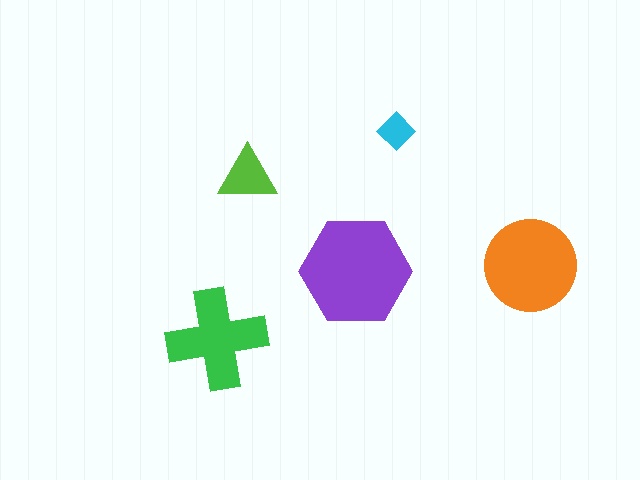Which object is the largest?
The purple hexagon.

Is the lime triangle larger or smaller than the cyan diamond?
Larger.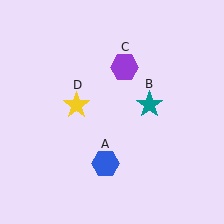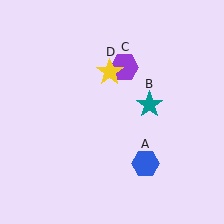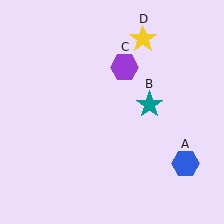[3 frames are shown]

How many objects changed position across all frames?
2 objects changed position: blue hexagon (object A), yellow star (object D).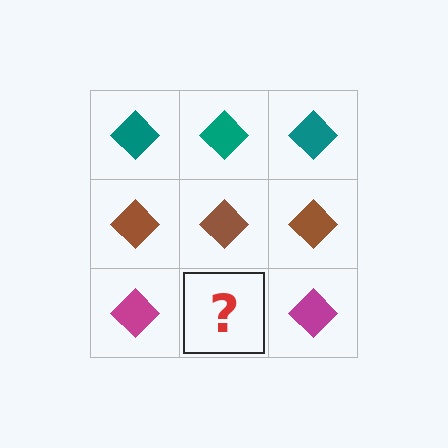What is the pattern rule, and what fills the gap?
The rule is that each row has a consistent color. The gap should be filled with a magenta diamond.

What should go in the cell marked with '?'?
The missing cell should contain a magenta diamond.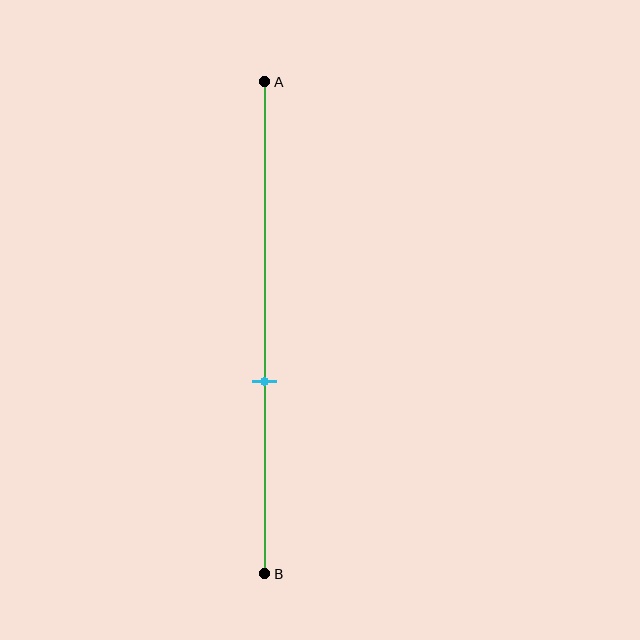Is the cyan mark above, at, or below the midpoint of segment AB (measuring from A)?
The cyan mark is below the midpoint of segment AB.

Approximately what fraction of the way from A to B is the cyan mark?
The cyan mark is approximately 60% of the way from A to B.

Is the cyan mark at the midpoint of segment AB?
No, the mark is at about 60% from A, not at the 50% midpoint.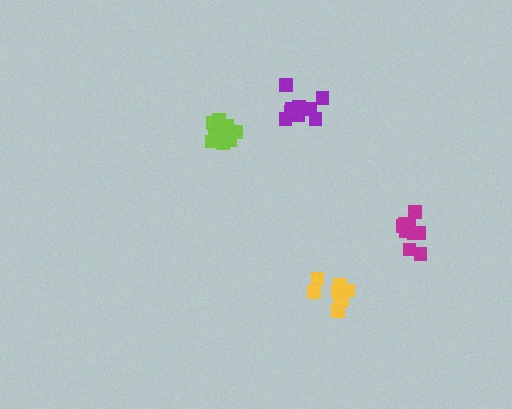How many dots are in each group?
Group 1: 9 dots, Group 2: 10 dots, Group 3: 9 dots, Group 4: 10 dots (38 total).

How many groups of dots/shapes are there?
There are 4 groups.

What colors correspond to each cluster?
The clusters are colored: magenta, purple, yellow, lime.